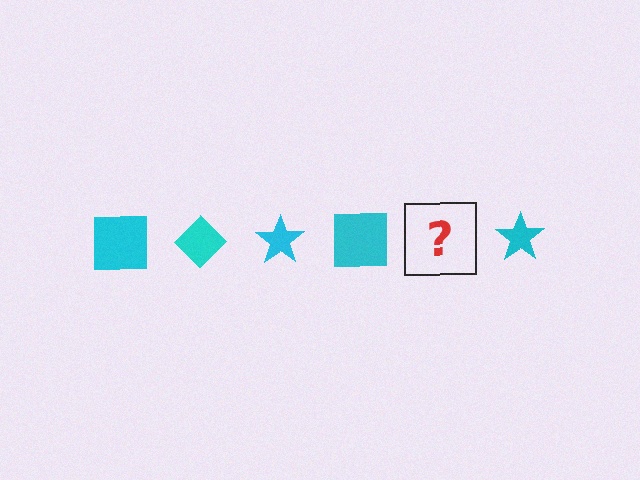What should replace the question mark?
The question mark should be replaced with a cyan diamond.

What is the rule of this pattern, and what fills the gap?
The rule is that the pattern cycles through square, diamond, star shapes in cyan. The gap should be filled with a cyan diamond.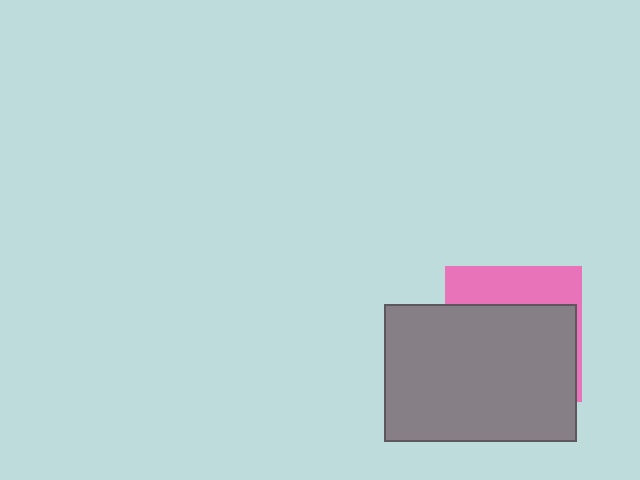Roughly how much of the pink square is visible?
A small part of it is visible (roughly 30%).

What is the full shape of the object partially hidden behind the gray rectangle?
The partially hidden object is a pink square.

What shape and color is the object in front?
The object in front is a gray rectangle.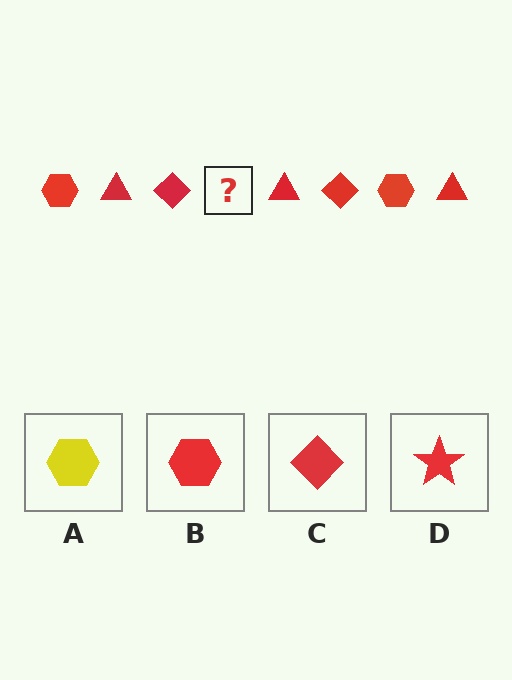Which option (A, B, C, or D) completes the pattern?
B.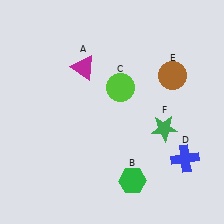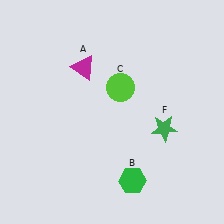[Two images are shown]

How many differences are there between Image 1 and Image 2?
There are 2 differences between the two images.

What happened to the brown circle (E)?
The brown circle (E) was removed in Image 2. It was in the top-right area of Image 1.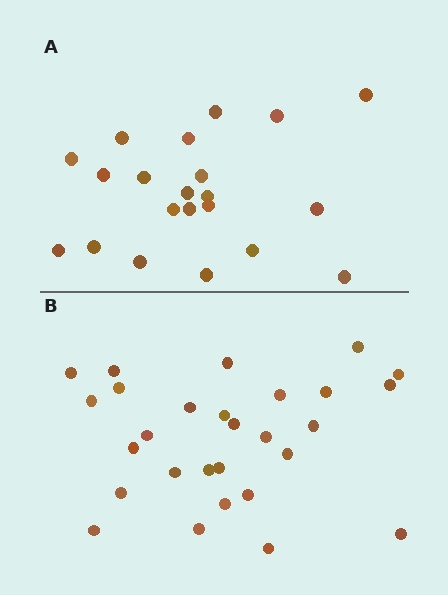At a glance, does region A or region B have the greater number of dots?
Region B (the bottom region) has more dots.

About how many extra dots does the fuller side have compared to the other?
Region B has roughly 8 or so more dots than region A.